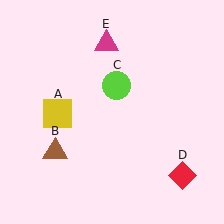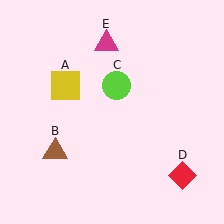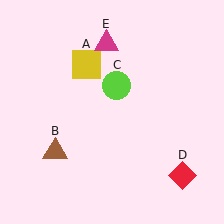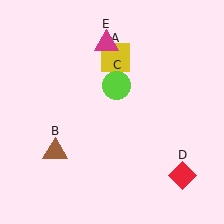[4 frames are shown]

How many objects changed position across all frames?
1 object changed position: yellow square (object A).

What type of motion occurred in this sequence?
The yellow square (object A) rotated clockwise around the center of the scene.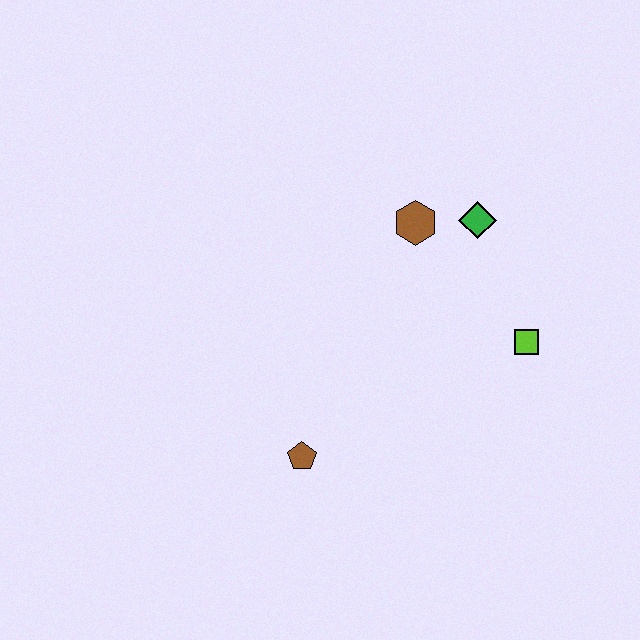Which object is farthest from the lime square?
The brown pentagon is farthest from the lime square.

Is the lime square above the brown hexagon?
No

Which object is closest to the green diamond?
The brown hexagon is closest to the green diamond.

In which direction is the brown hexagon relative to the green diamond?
The brown hexagon is to the left of the green diamond.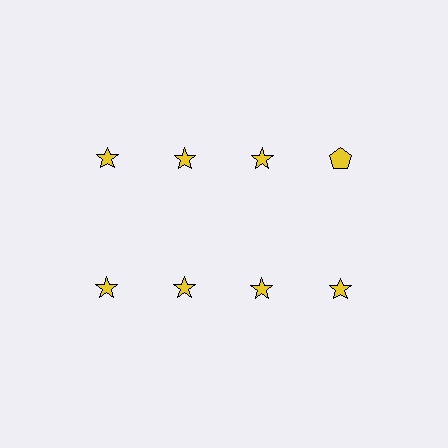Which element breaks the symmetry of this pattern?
The yellow pentagon in the top row, second from right column breaks the symmetry. All other shapes are yellow stars.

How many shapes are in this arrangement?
There are 8 shapes arranged in a grid pattern.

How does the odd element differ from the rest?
It has a different shape: pentagon instead of star.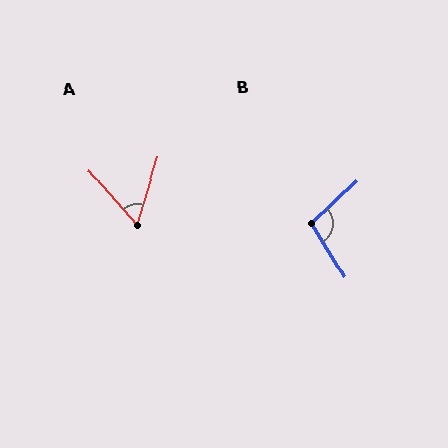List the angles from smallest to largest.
A (59°), B (102°).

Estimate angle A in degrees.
Approximately 59 degrees.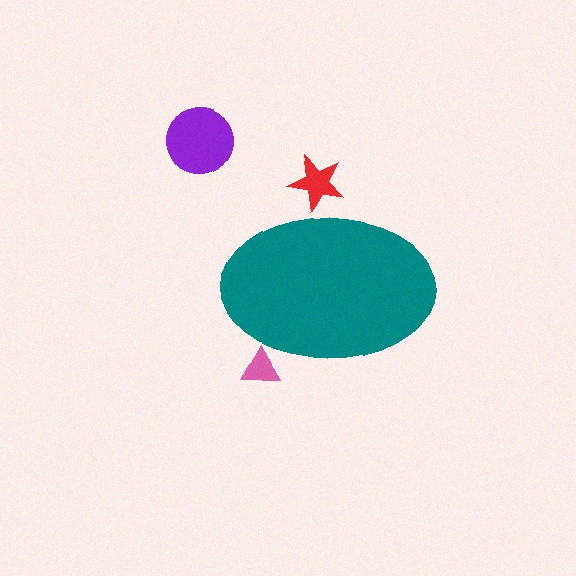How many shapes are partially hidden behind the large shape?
2 shapes are partially hidden.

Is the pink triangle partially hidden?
Yes, the pink triangle is partially hidden behind the teal ellipse.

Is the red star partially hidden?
Yes, the red star is partially hidden behind the teal ellipse.